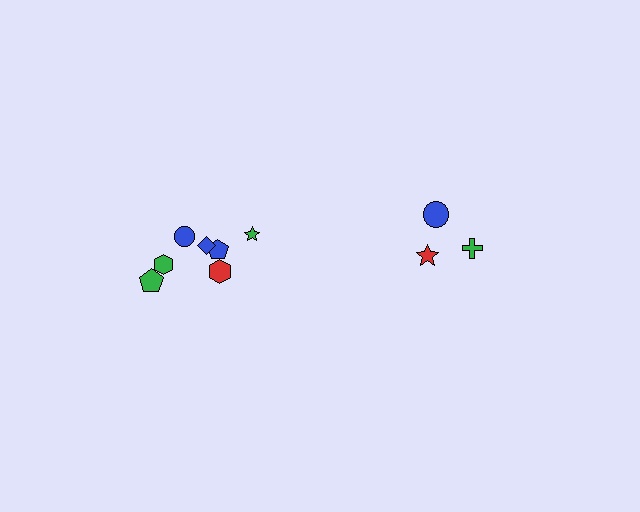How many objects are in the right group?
There are 3 objects.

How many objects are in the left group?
There are 7 objects.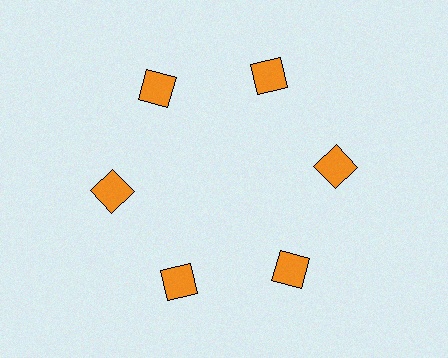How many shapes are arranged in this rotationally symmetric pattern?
There are 6 shapes, arranged in 6 groups of 1.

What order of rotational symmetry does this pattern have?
This pattern has 6-fold rotational symmetry.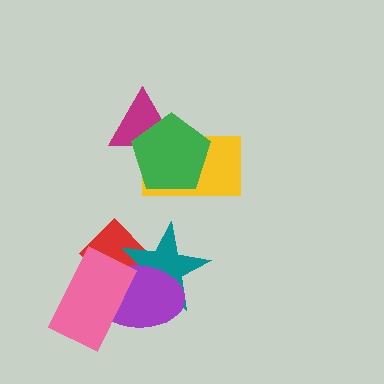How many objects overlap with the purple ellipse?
3 objects overlap with the purple ellipse.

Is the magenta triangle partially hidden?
Yes, it is partially covered by another shape.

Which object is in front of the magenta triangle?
The green pentagon is in front of the magenta triangle.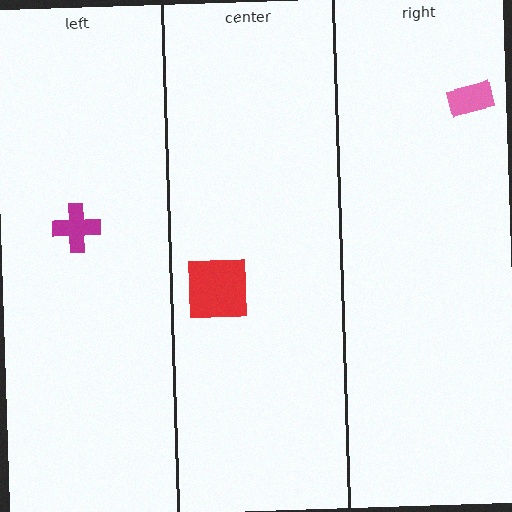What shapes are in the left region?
The magenta cross.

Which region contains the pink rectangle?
The right region.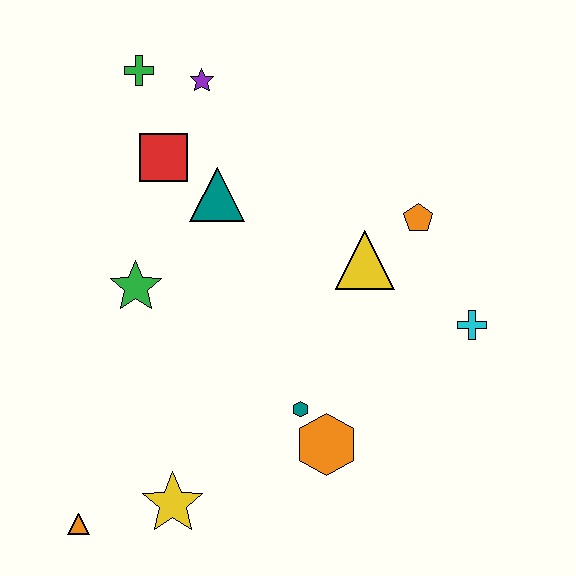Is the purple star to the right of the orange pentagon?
No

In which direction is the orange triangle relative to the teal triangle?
The orange triangle is below the teal triangle.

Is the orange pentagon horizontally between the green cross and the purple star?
No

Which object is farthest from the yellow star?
The green cross is farthest from the yellow star.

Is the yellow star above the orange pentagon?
No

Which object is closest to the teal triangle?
The red square is closest to the teal triangle.